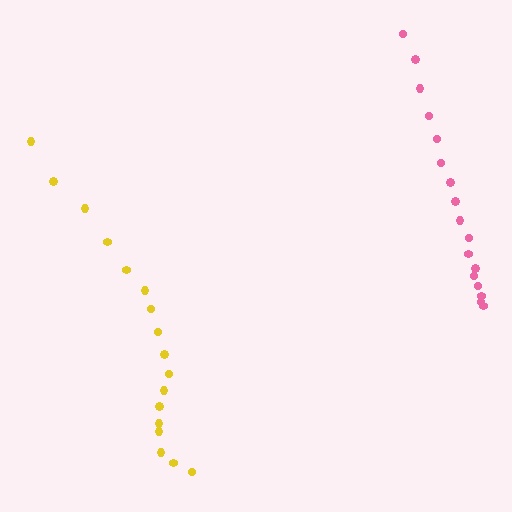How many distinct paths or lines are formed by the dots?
There are 2 distinct paths.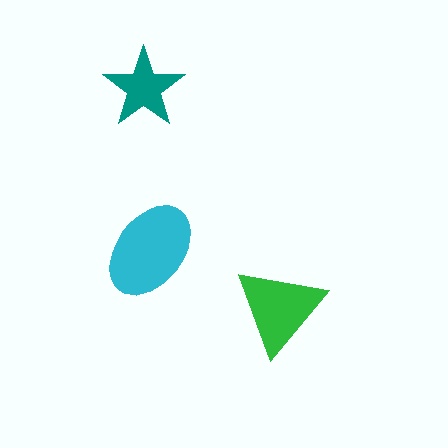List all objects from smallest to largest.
The teal star, the green triangle, the cyan ellipse.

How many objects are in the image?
There are 3 objects in the image.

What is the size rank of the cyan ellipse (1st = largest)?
1st.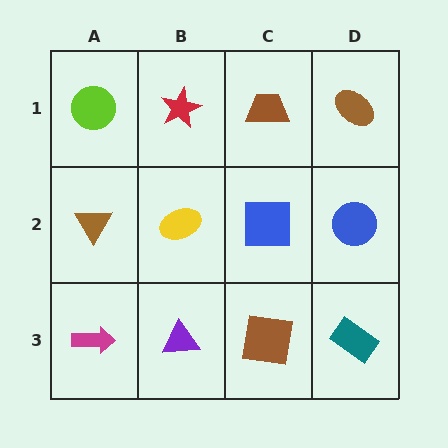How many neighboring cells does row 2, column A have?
3.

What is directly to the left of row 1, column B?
A lime circle.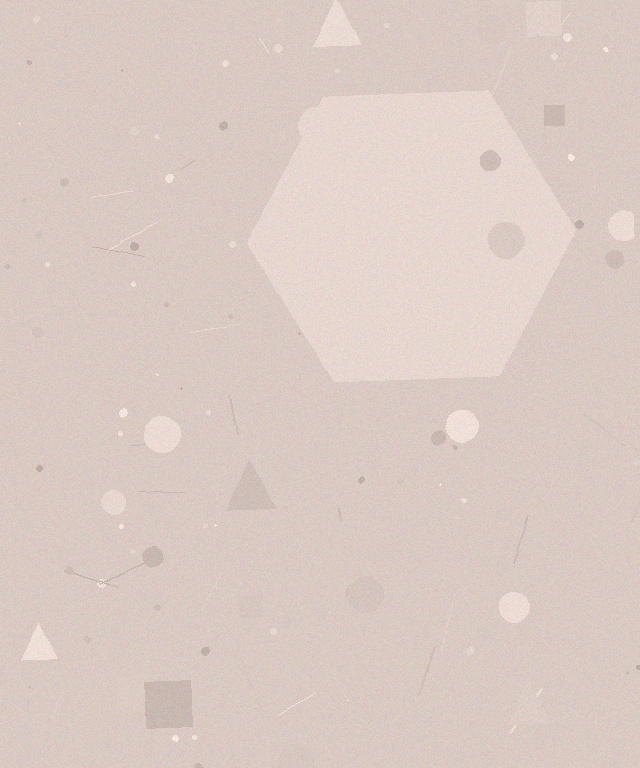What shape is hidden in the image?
A hexagon is hidden in the image.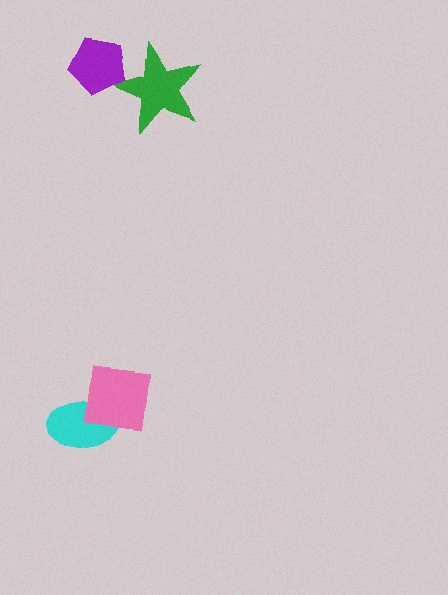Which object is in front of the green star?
The purple pentagon is in front of the green star.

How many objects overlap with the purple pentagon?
1 object overlaps with the purple pentagon.